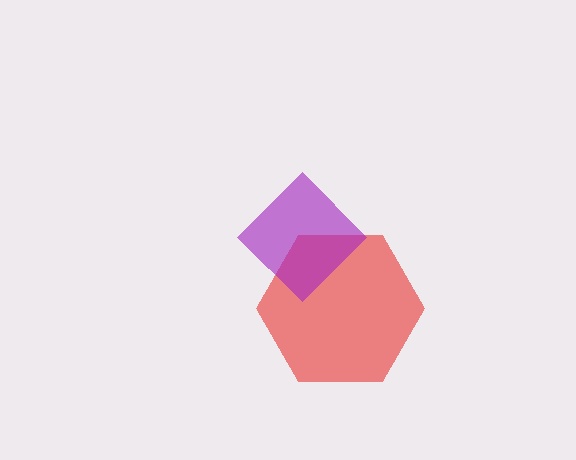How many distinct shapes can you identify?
There are 2 distinct shapes: a red hexagon, a purple diamond.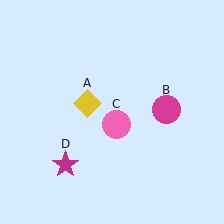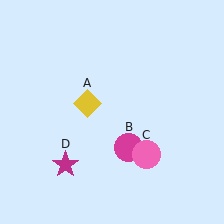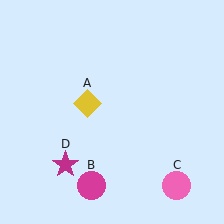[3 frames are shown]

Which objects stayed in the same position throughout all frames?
Yellow diamond (object A) and magenta star (object D) remained stationary.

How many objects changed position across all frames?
2 objects changed position: magenta circle (object B), pink circle (object C).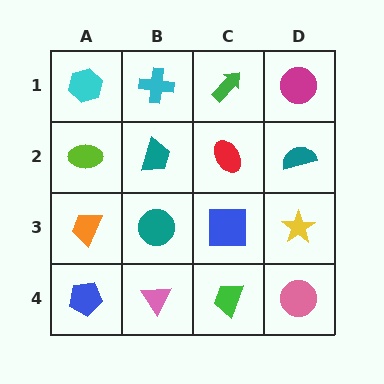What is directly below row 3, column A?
A blue pentagon.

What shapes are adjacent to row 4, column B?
A teal circle (row 3, column B), a blue pentagon (row 4, column A), a green trapezoid (row 4, column C).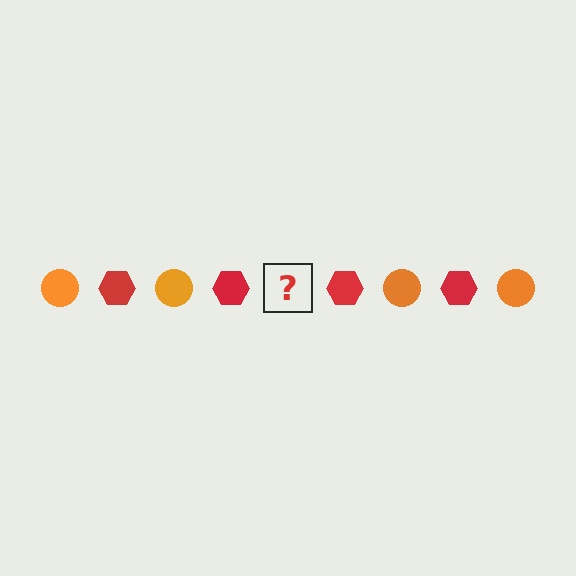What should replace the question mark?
The question mark should be replaced with an orange circle.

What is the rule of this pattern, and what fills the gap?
The rule is that the pattern alternates between orange circle and red hexagon. The gap should be filled with an orange circle.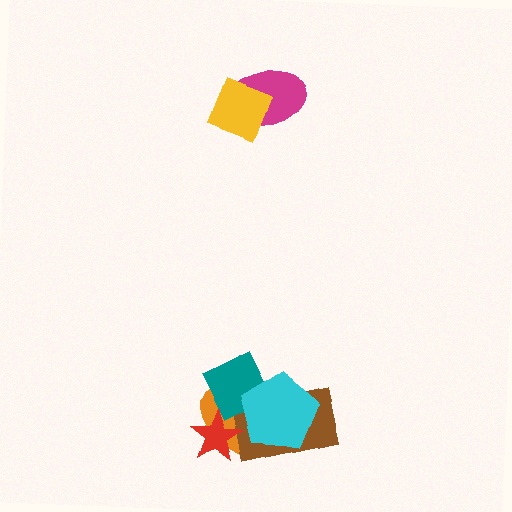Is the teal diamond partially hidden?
Yes, it is partially covered by another shape.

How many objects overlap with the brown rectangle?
3 objects overlap with the brown rectangle.